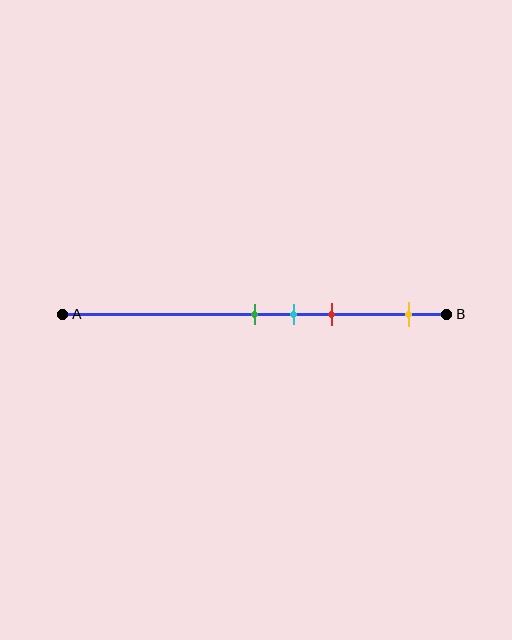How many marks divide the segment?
There are 4 marks dividing the segment.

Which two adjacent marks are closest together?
The green and cyan marks are the closest adjacent pair.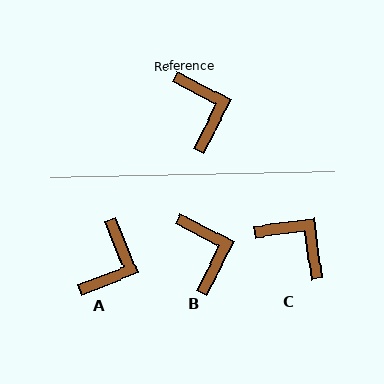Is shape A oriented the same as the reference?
No, it is off by about 41 degrees.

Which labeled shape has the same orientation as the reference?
B.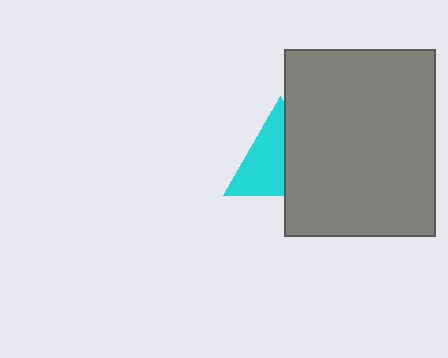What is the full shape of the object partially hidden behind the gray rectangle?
The partially hidden object is a cyan triangle.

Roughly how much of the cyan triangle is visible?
About half of it is visible (roughly 55%).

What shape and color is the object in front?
The object in front is a gray rectangle.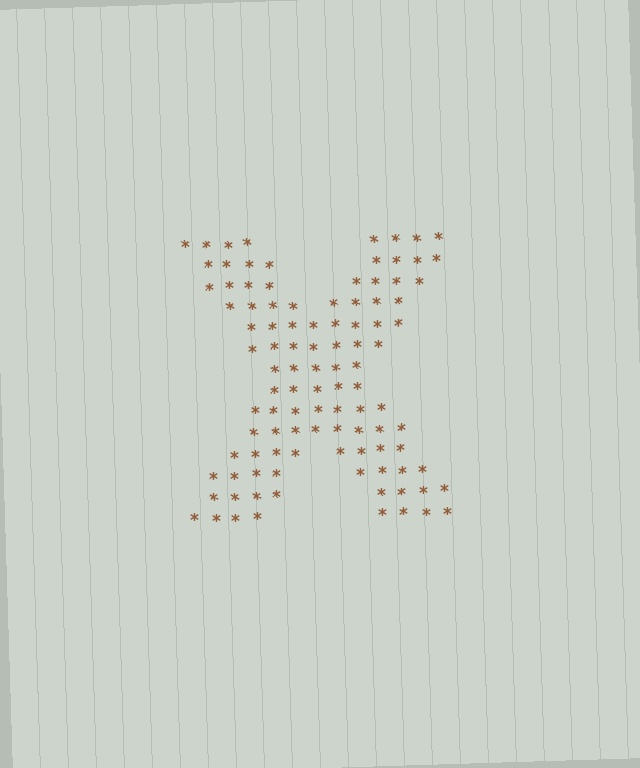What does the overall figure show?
The overall figure shows the letter X.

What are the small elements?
The small elements are asterisks.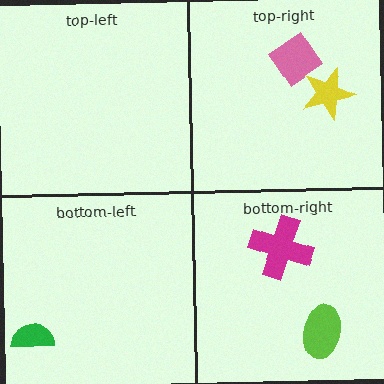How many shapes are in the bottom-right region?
2.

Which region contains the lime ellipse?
The bottom-right region.